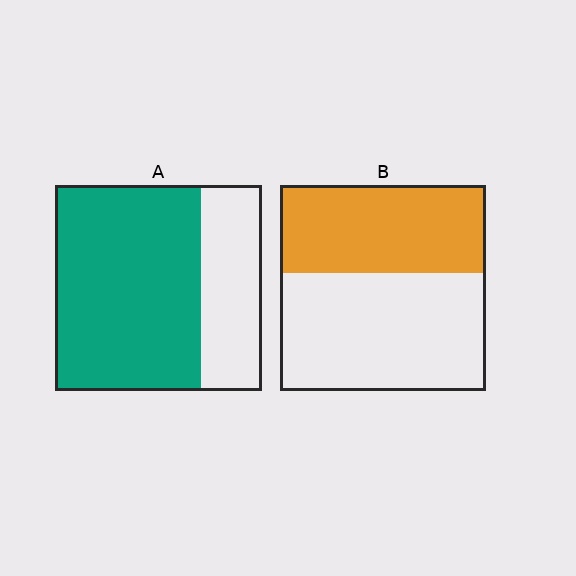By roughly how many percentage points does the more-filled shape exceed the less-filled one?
By roughly 30 percentage points (A over B).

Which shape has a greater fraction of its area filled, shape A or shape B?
Shape A.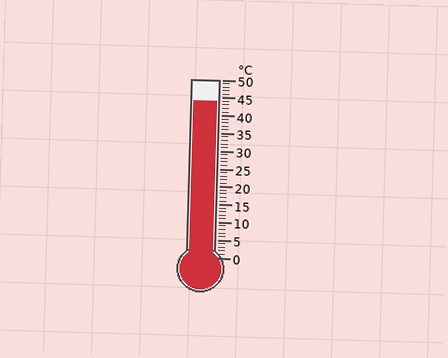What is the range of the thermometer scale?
The thermometer scale ranges from 0°C to 50°C.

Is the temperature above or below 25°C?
The temperature is above 25°C.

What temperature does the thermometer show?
The thermometer shows approximately 44°C.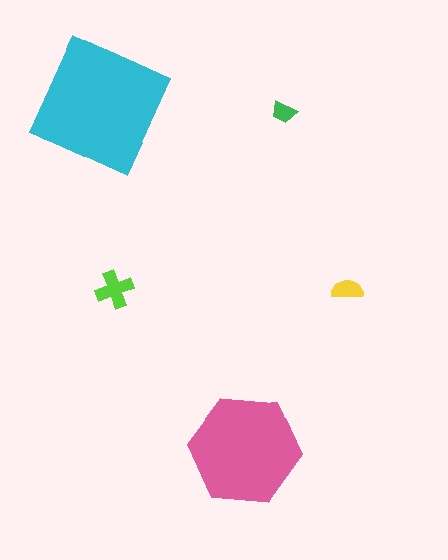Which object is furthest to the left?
The cyan square is leftmost.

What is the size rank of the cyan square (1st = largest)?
1st.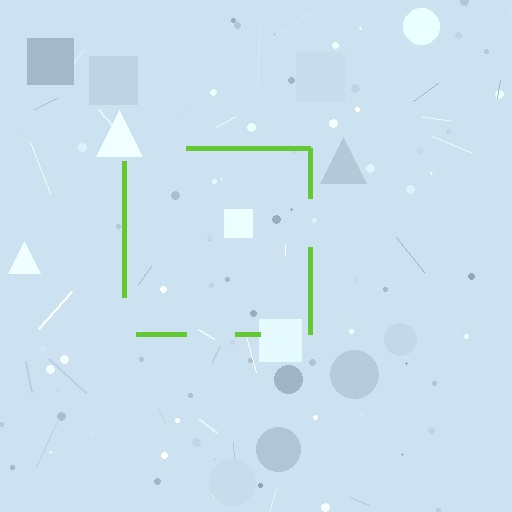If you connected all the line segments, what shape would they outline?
They would outline a square.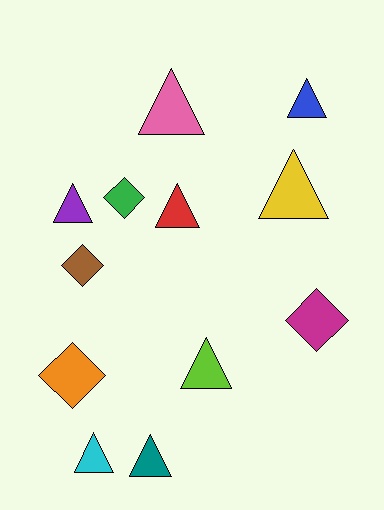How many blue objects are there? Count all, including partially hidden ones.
There is 1 blue object.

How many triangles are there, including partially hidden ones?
There are 8 triangles.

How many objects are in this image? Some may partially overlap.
There are 12 objects.